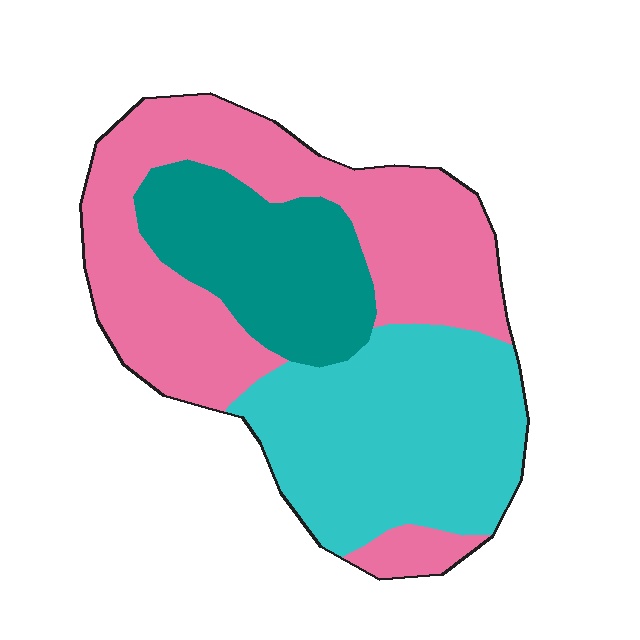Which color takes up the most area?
Pink, at roughly 45%.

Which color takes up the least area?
Teal, at roughly 20%.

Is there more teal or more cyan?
Cyan.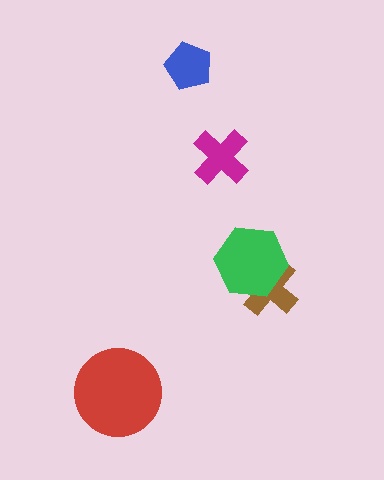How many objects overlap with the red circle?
0 objects overlap with the red circle.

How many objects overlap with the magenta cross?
0 objects overlap with the magenta cross.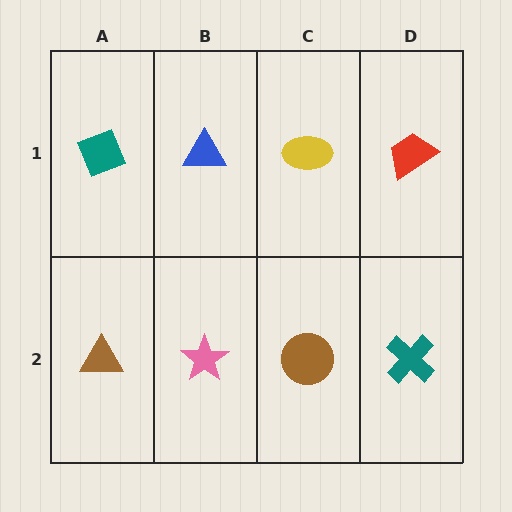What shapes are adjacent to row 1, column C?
A brown circle (row 2, column C), a blue triangle (row 1, column B), a red trapezoid (row 1, column D).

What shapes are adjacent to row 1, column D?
A teal cross (row 2, column D), a yellow ellipse (row 1, column C).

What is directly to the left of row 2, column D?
A brown circle.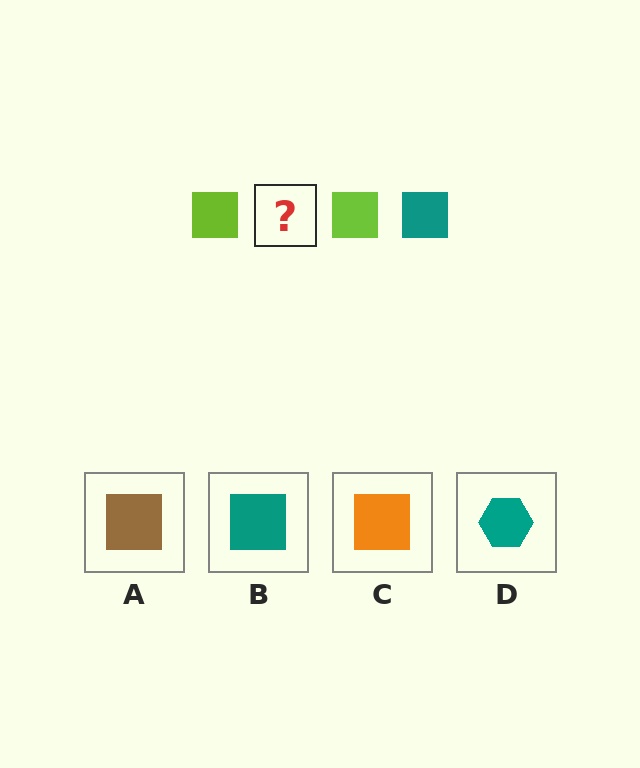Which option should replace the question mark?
Option B.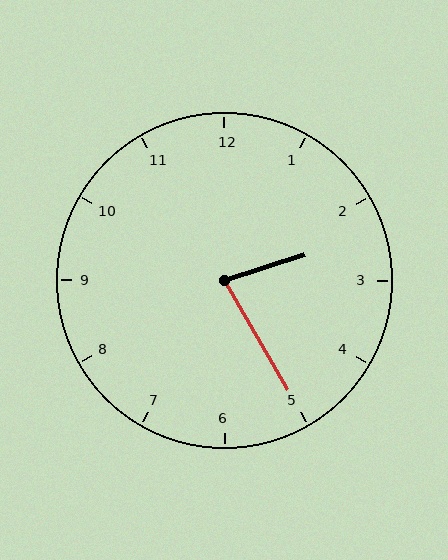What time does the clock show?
2:25.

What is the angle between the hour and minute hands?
Approximately 78 degrees.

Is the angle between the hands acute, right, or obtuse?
It is acute.